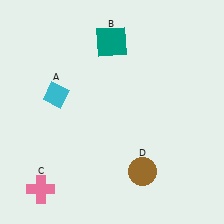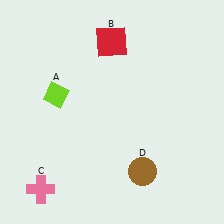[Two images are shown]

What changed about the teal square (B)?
In Image 1, B is teal. In Image 2, it changed to red.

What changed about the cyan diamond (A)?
In Image 1, A is cyan. In Image 2, it changed to lime.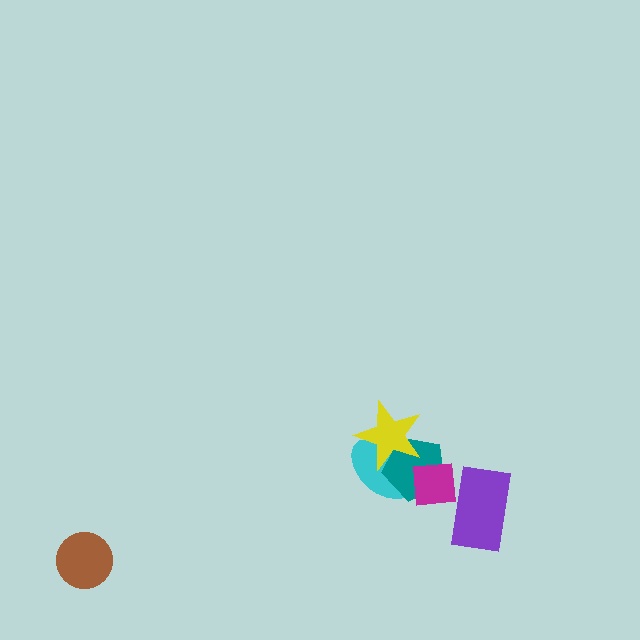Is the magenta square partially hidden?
No, no other shape covers it.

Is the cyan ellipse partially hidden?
Yes, it is partially covered by another shape.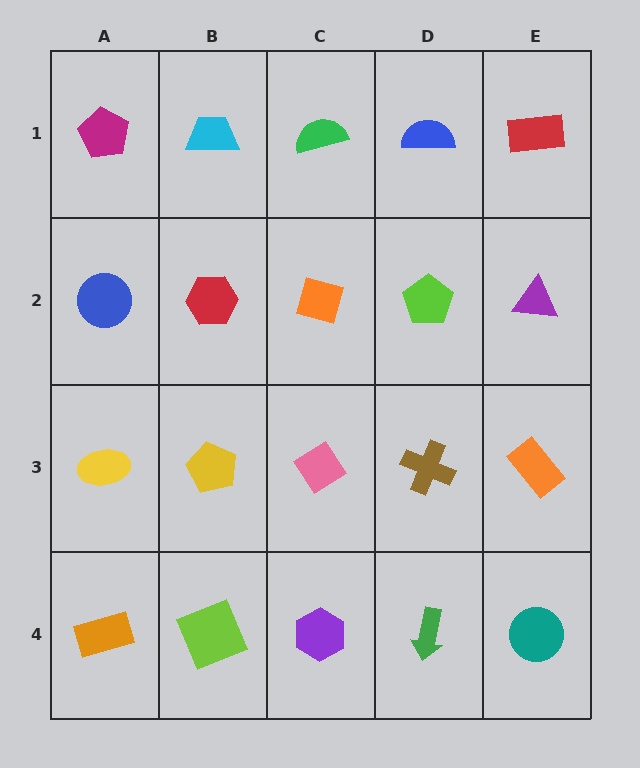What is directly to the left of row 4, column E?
A green arrow.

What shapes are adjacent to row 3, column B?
A red hexagon (row 2, column B), a lime square (row 4, column B), a yellow ellipse (row 3, column A), a pink diamond (row 3, column C).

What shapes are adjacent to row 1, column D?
A lime pentagon (row 2, column D), a green semicircle (row 1, column C), a red rectangle (row 1, column E).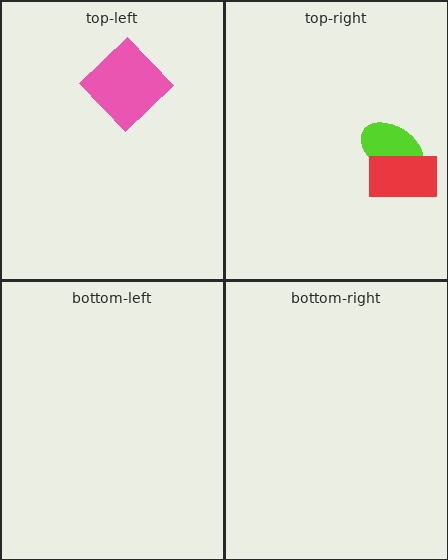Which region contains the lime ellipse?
The top-right region.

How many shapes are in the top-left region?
1.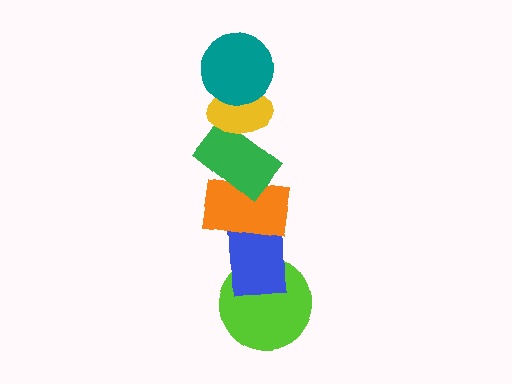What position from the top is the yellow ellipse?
The yellow ellipse is 2nd from the top.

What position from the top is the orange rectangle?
The orange rectangle is 4th from the top.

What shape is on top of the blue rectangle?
The orange rectangle is on top of the blue rectangle.